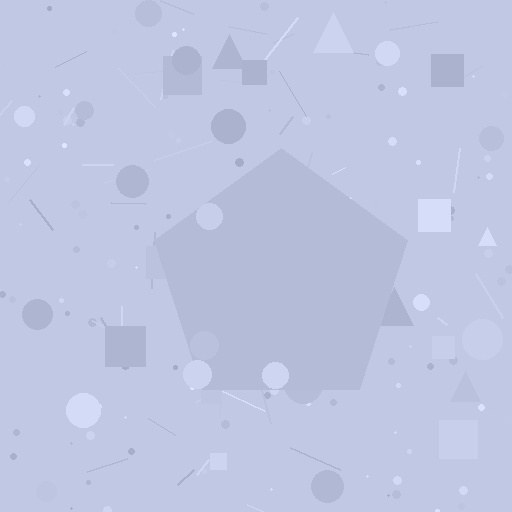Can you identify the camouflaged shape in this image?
The camouflaged shape is a pentagon.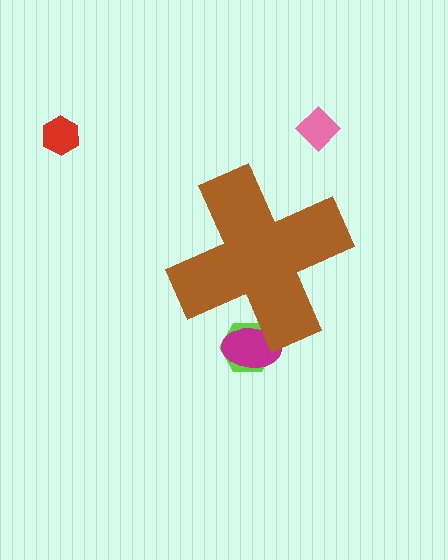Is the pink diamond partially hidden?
No, the pink diamond is fully visible.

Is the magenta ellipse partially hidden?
Yes, the magenta ellipse is partially hidden behind the brown cross.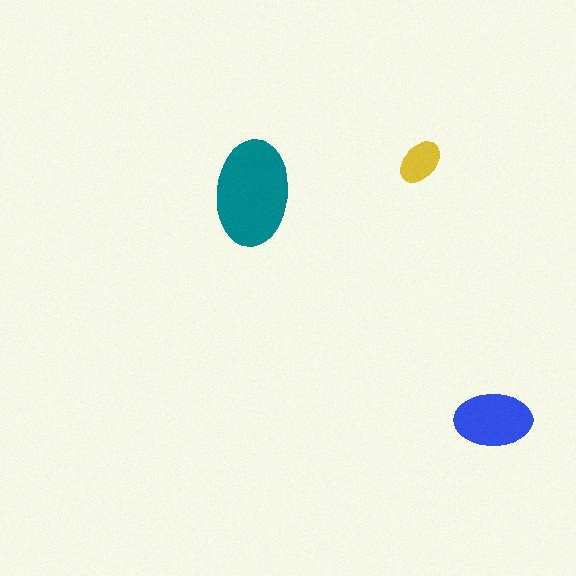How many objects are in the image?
There are 3 objects in the image.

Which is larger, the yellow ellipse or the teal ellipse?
The teal one.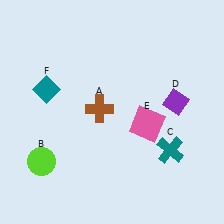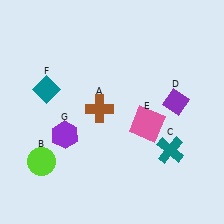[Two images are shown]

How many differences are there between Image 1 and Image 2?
There is 1 difference between the two images.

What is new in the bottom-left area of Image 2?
A purple hexagon (G) was added in the bottom-left area of Image 2.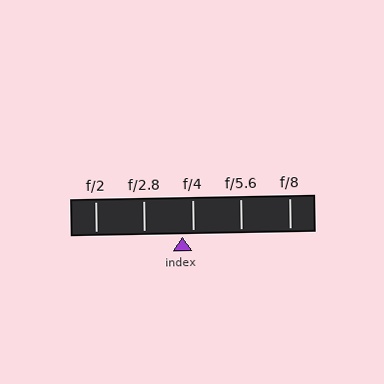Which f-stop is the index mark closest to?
The index mark is closest to f/4.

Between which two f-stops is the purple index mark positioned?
The index mark is between f/2.8 and f/4.